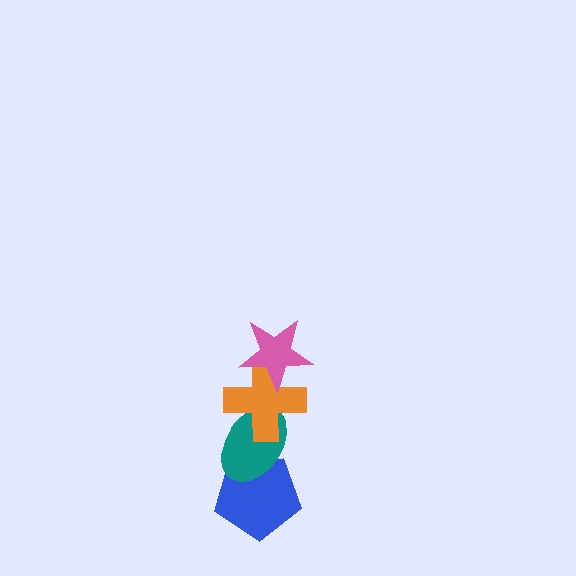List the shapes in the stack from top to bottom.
From top to bottom: the pink star, the orange cross, the teal ellipse, the blue pentagon.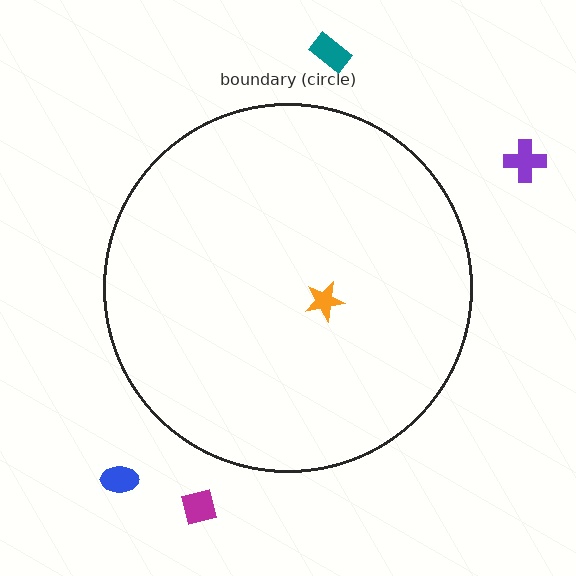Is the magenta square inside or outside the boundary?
Outside.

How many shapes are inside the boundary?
1 inside, 4 outside.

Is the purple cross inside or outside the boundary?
Outside.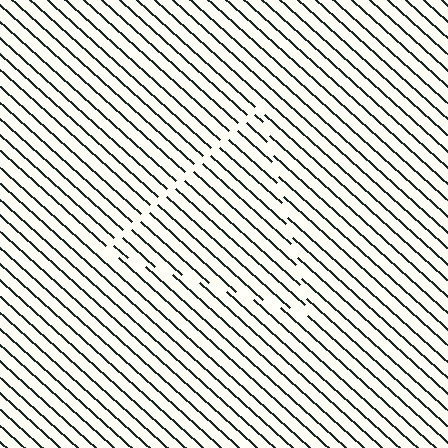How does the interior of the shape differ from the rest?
The interior of the shape contains the same grating, shifted by half a period — the contour is defined by the phase discontinuity where line-ends from the inner and outer gratings abut.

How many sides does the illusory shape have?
3 sides — the line-ends trace a triangle.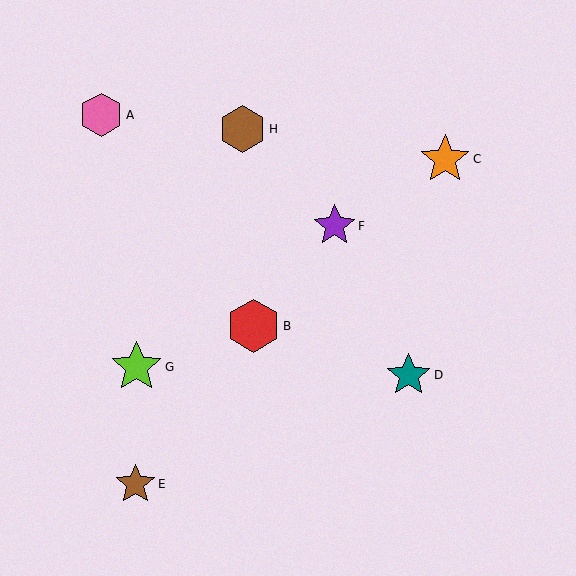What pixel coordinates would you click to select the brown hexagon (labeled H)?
Click at (243, 129) to select the brown hexagon H.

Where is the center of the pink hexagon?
The center of the pink hexagon is at (101, 115).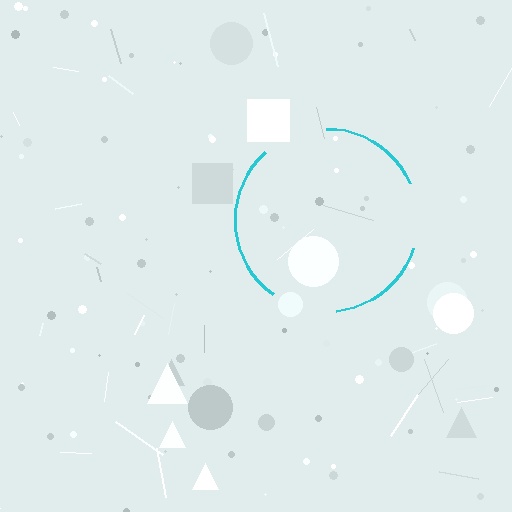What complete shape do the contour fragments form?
The contour fragments form a circle.